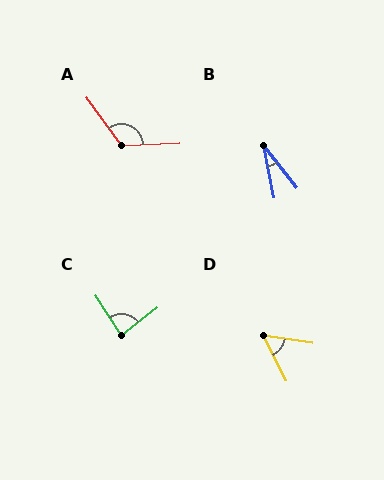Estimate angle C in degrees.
Approximately 85 degrees.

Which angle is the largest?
A, at approximately 124 degrees.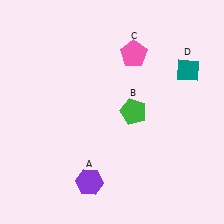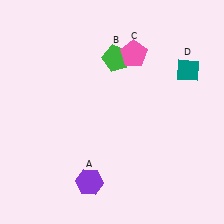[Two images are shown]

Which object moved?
The green pentagon (B) moved up.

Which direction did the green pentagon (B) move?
The green pentagon (B) moved up.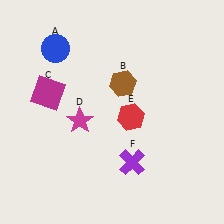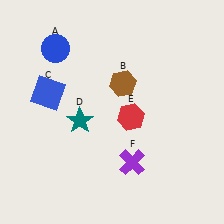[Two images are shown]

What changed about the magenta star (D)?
In Image 1, D is magenta. In Image 2, it changed to teal.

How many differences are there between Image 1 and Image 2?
There are 2 differences between the two images.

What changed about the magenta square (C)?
In Image 1, C is magenta. In Image 2, it changed to blue.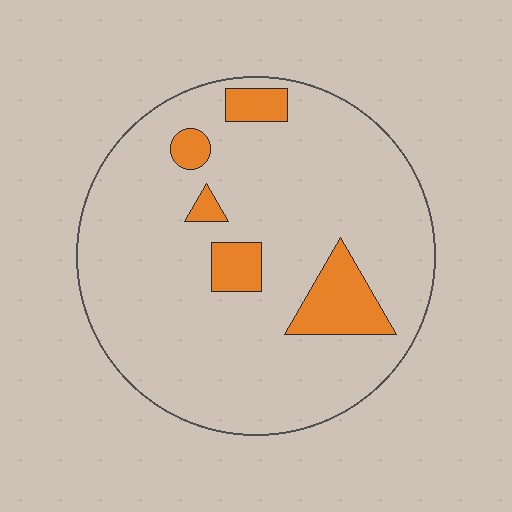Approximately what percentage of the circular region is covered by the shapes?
Approximately 10%.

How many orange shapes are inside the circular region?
5.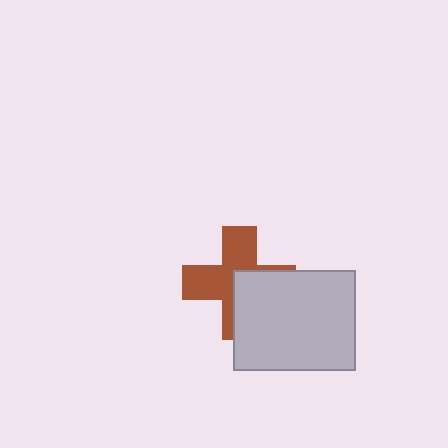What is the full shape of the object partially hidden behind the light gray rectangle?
The partially hidden object is a brown cross.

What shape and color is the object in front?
The object in front is a light gray rectangle.